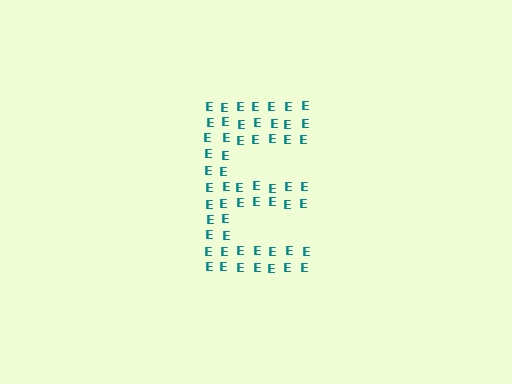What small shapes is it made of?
It is made of small letter E's.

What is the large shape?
The large shape is the letter E.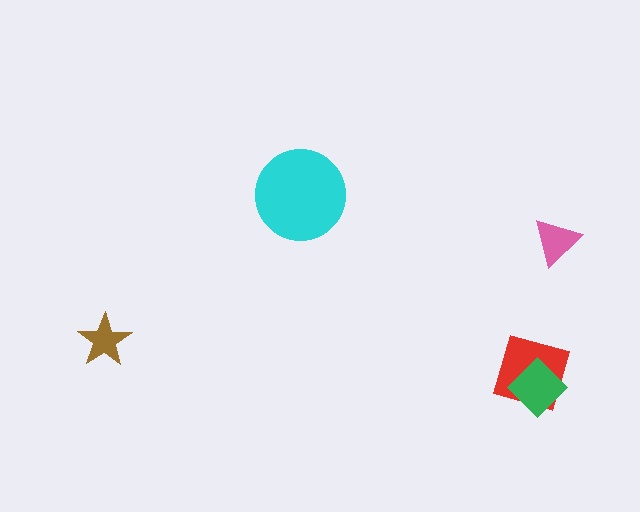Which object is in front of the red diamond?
The green diamond is in front of the red diamond.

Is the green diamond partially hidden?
No, no other shape covers it.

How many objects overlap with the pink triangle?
0 objects overlap with the pink triangle.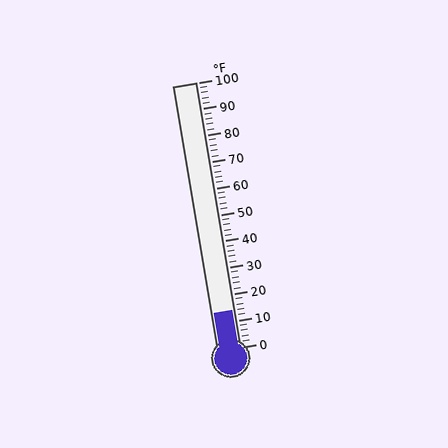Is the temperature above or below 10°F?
The temperature is above 10°F.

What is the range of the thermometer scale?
The thermometer scale ranges from 0°F to 100°F.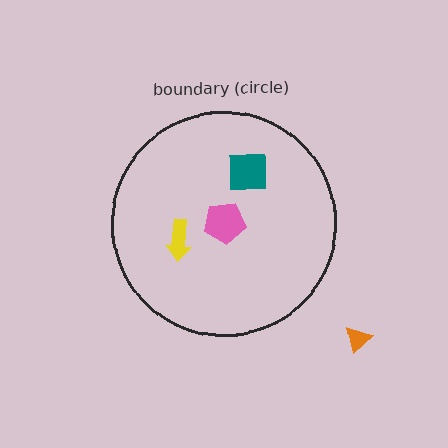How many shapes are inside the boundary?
3 inside, 1 outside.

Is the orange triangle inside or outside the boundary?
Outside.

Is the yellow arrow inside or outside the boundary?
Inside.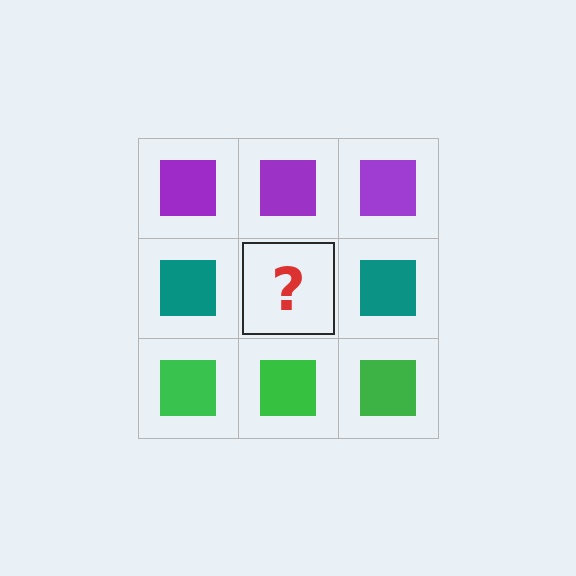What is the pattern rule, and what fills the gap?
The rule is that each row has a consistent color. The gap should be filled with a teal square.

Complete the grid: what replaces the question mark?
The question mark should be replaced with a teal square.